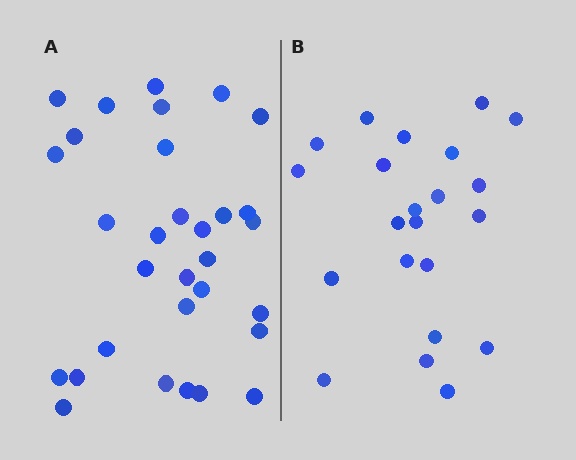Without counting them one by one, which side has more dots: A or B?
Region A (the left region) has more dots.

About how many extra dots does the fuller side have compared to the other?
Region A has roughly 8 or so more dots than region B.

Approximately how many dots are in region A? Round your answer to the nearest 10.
About 30 dots. (The exact count is 31, which rounds to 30.)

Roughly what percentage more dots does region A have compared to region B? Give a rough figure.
About 40% more.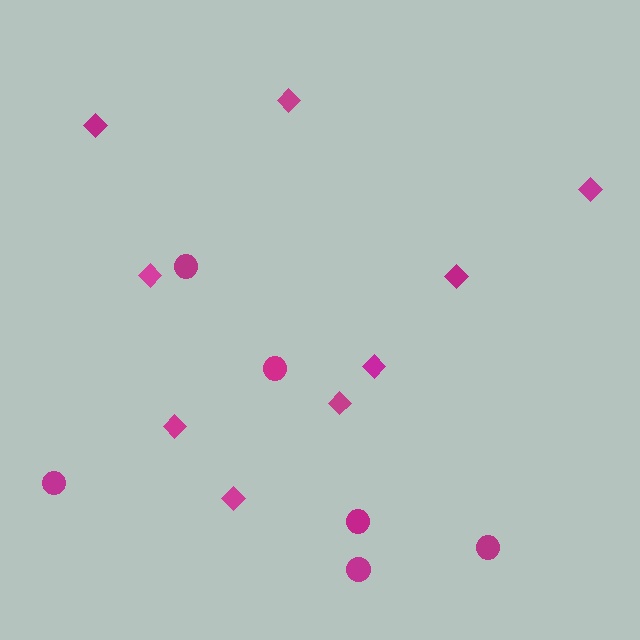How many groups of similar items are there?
There are 2 groups: one group of circles (6) and one group of diamonds (9).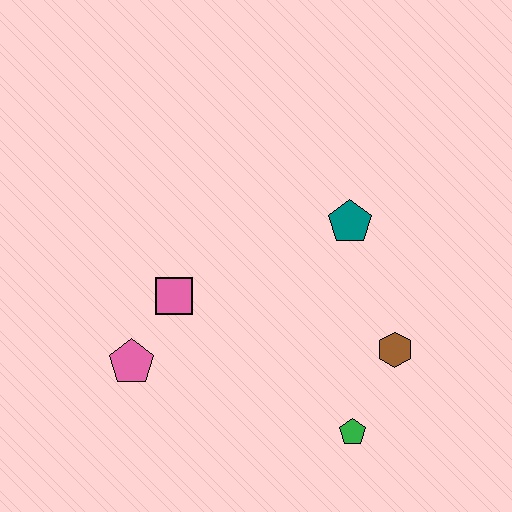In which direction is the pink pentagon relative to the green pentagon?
The pink pentagon is to the left of the green pentagon.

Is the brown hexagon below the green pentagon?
No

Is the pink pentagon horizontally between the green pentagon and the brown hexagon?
No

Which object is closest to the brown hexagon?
The green pentagon is closest to the brown hexagon.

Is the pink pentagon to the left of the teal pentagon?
Yes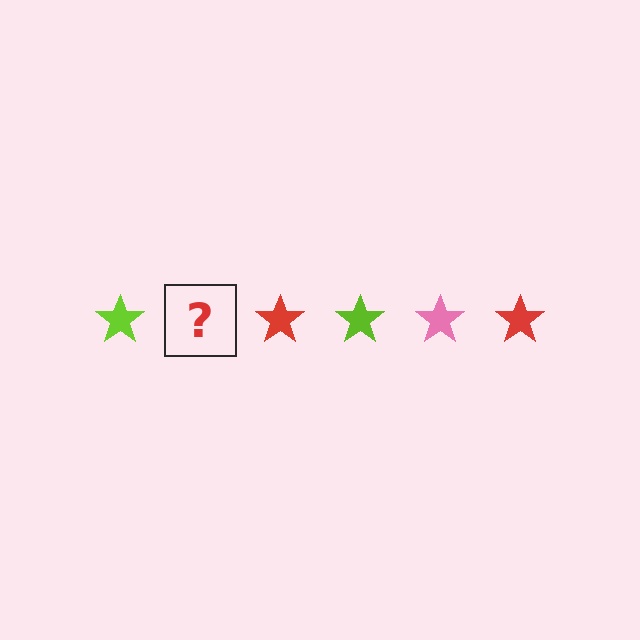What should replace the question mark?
The question mark should be replaced with a pink star.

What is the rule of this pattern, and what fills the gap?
The rule is that the pattern cycles through lime, pink, red stars. The gap should be filled with a pink star.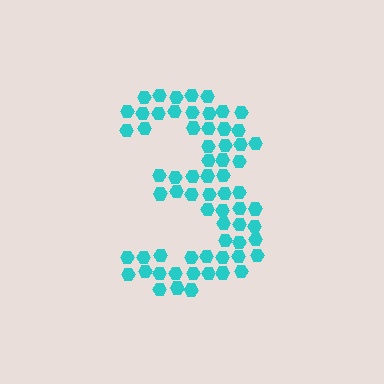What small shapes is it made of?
It is made of small hexagons.